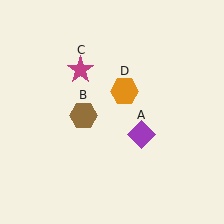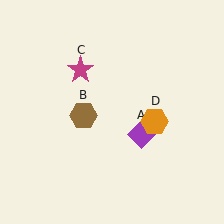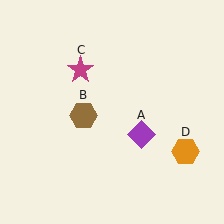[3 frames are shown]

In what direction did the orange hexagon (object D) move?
The orange hexagon (object D) moved down and to the right.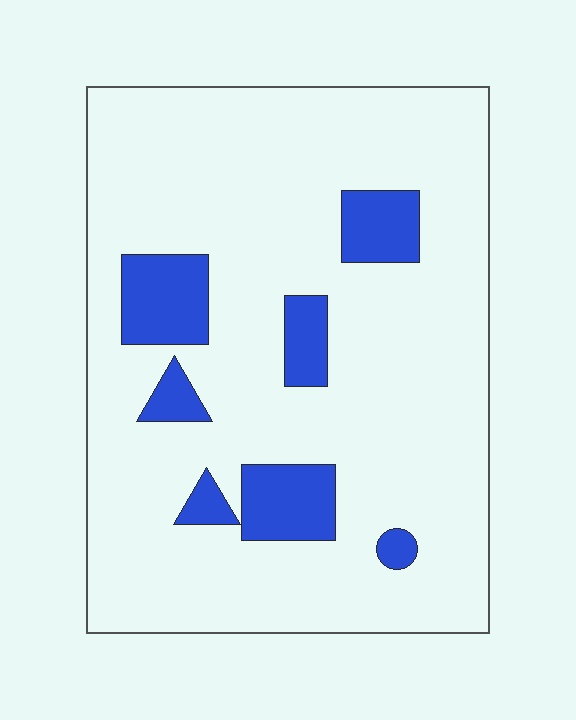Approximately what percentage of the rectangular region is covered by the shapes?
Approximately 15%.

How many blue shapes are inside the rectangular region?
7.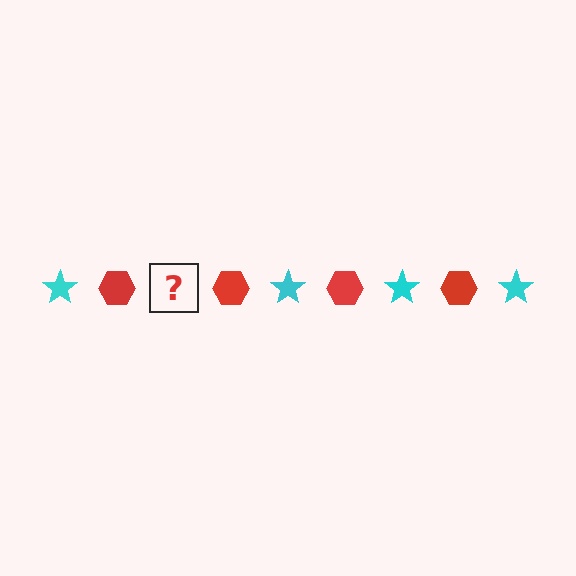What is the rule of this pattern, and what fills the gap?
The rule is that the pattern alternates between cyan star and red hexagon. The gap should be filled with a cyan star.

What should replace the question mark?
The question mark should be replaced with a cyan star.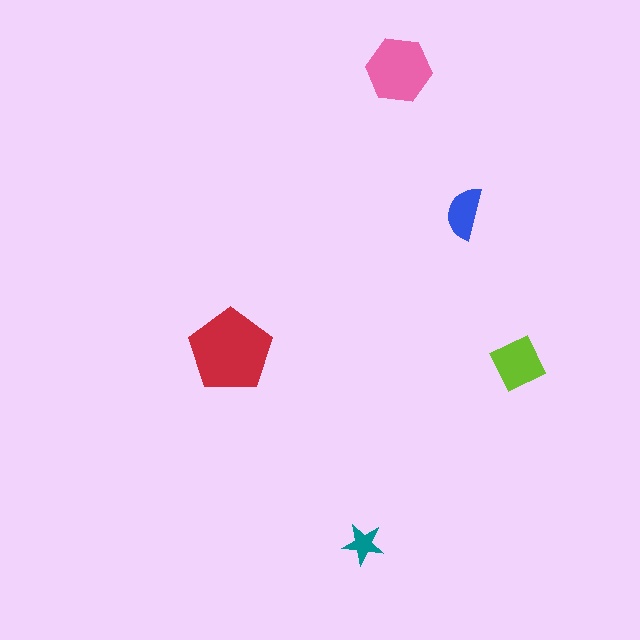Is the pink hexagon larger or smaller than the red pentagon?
Smaller.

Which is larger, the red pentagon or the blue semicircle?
The red pentagon.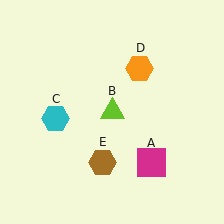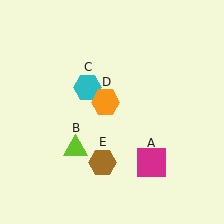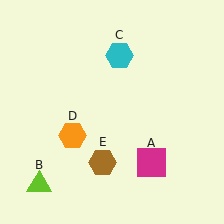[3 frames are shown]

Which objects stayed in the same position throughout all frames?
Magenta square (object A) and brown hexagon (object E) remained stationary.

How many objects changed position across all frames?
3 objects changed position: lime triangle (object B), cyan hexagon (object C), orange hexagon (object D).